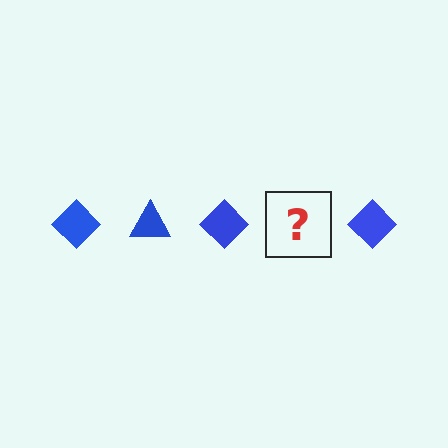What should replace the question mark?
The question mark should be replaced with a blue triangle.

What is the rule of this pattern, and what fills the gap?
The rule is that the pattern cycles through diamond, triangle shapes in blue. The gap should be filled with a blue triangle.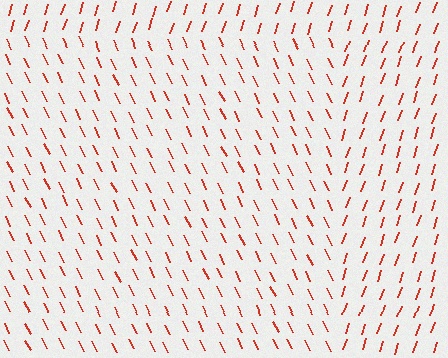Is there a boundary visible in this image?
Yes, there is a texture boundary formed by a change in line orientation.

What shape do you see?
I see a rectangle.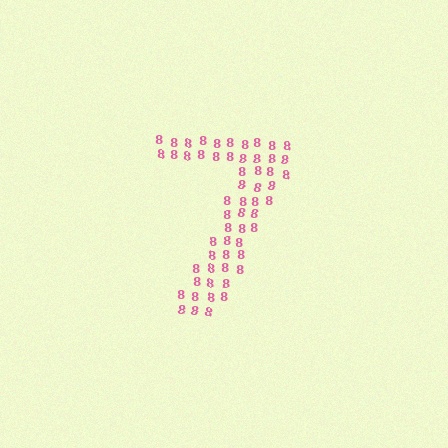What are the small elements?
The small elements are digit 8's.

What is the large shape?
The large shape is the digit 7.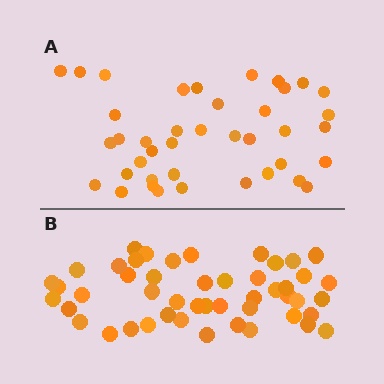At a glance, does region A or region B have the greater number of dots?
Region B (the bottom region) has more dots.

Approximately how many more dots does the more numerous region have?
Region B has roughly 8 or so more dots than region A.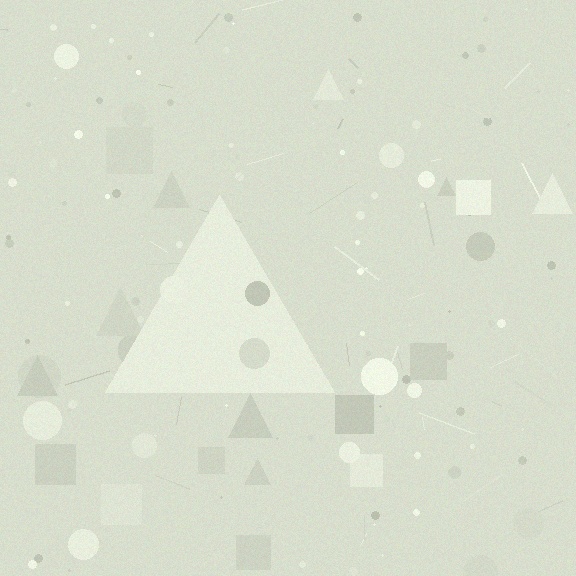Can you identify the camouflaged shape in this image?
The camouflaged shape is a triangle.